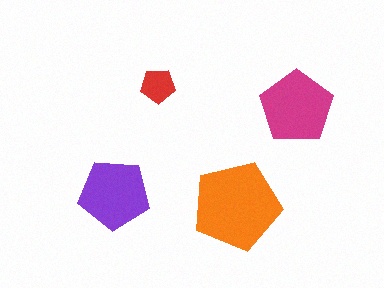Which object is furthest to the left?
The purple pentagon is leftmost.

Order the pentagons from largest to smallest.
the orange one, the magenta one, the purple one, the red one.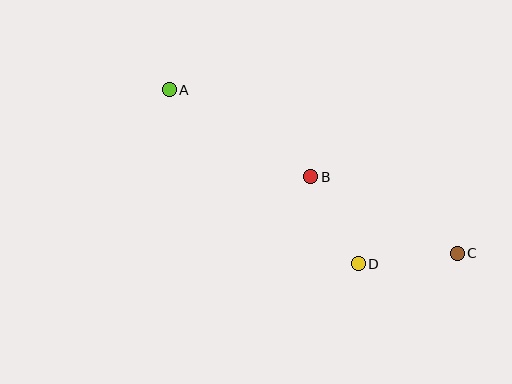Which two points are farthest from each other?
Points A and C are farthest from each other.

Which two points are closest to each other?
Points B and D are closest to each other.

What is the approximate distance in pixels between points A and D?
The distance between A and D is approximately 257 pixels.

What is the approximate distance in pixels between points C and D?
The distance between C and D is approximately 100 pixels.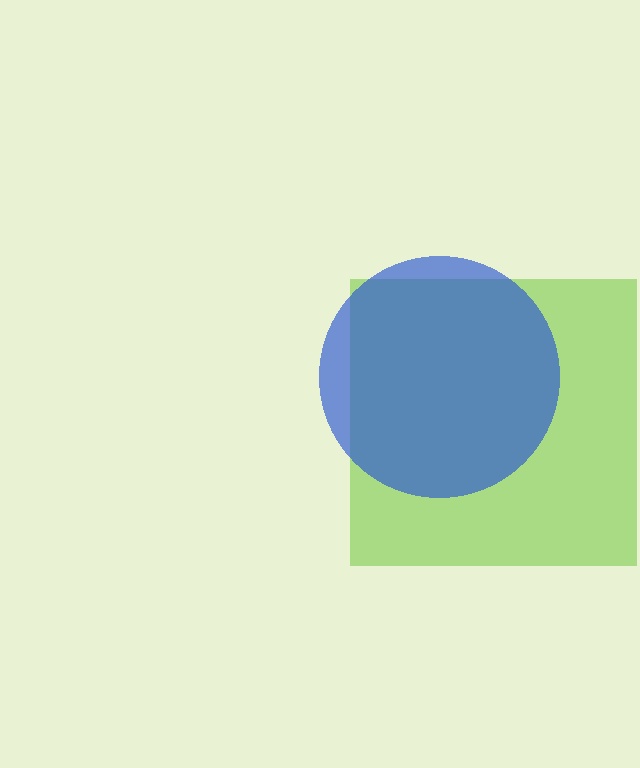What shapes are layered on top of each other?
The layered shapes are: a lime square, a blue circle.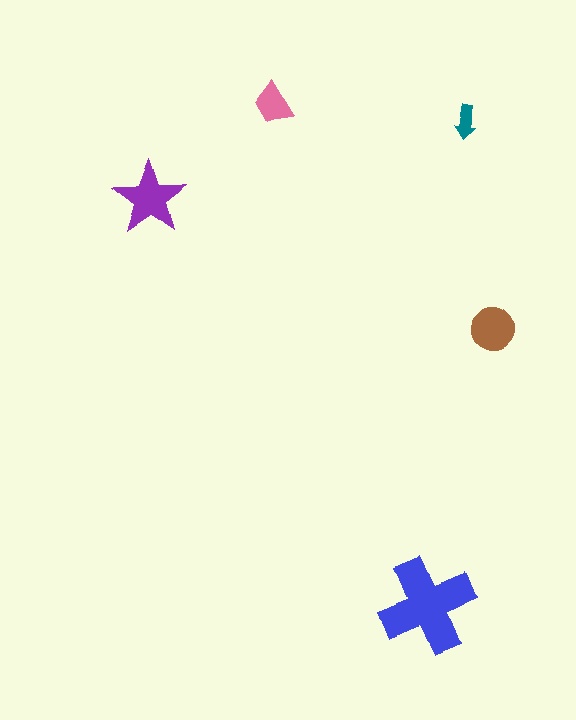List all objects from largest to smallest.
The blue cross, the purple star, the brown circle, the pink trapezoid, the teal arrow.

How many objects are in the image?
There are 5 objects in the image.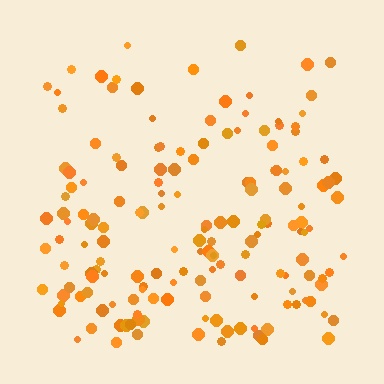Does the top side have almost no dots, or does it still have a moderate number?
Still a moderate number, just noticeably fewer than the bottom.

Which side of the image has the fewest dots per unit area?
The top.